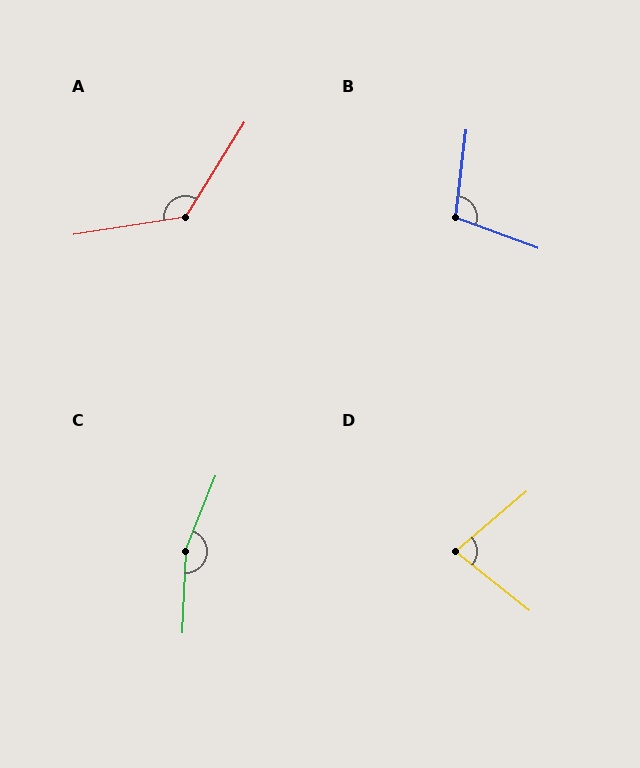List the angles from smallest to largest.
D (79°), B (104°), A (130°), C (160°).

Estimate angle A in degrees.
Approximately 130 degrees.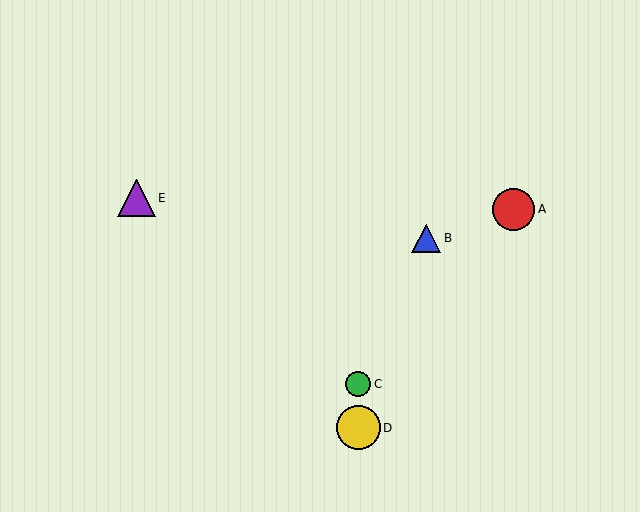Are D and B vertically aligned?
No, D is at x≈358 and B is at x≈426.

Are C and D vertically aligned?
Yes, both are at x≈358.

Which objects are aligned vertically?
Objects C, D are aligned vertically.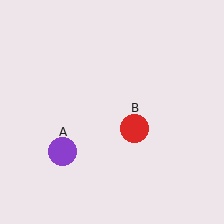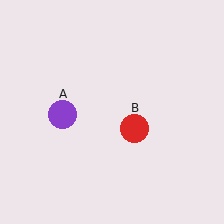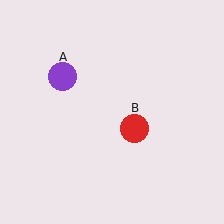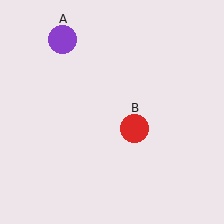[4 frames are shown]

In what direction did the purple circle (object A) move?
The purple circle (object A) moved up.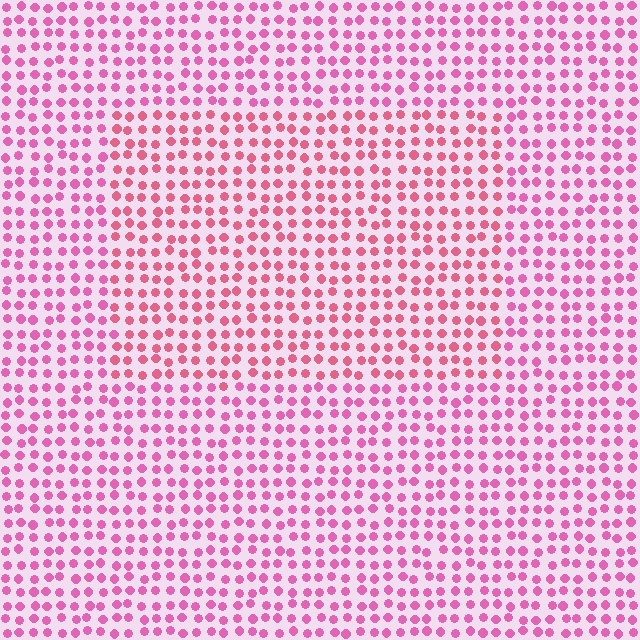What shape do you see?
I see a rectangle.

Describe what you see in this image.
The image is filled with small pink elements in a uniform arrangement. A rectangle-shaped region is visible where the elements are tinted to a slightly different hue, forming a subtle color boundary.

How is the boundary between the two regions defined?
The boundary is defined purely by a slight shift in hue (about 21 degrees). Spacing, size, and orientation are identical on both sides.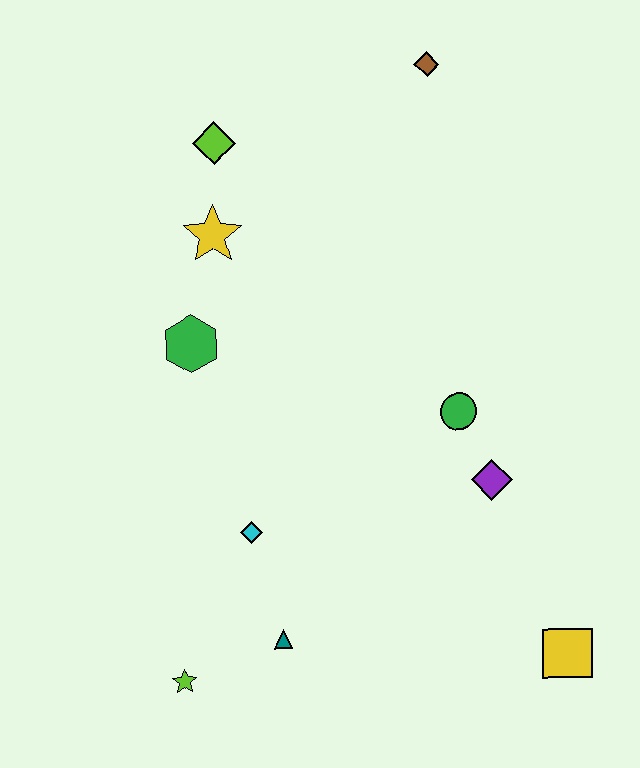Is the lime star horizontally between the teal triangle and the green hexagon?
No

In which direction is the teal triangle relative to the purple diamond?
The teal triangle is to the left of the purple diamond.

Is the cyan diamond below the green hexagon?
Yes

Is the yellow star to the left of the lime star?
No